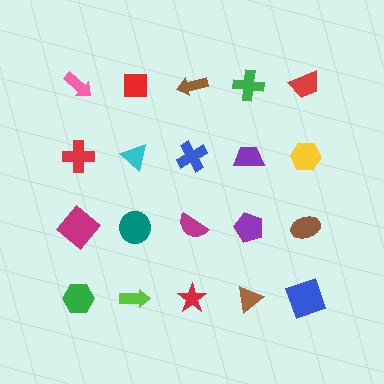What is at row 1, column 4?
A green cross.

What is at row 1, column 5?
A red trapezoid.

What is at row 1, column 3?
A brown arrow.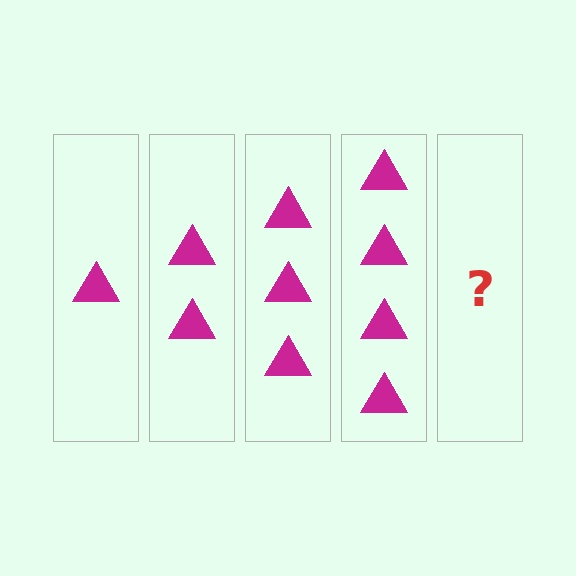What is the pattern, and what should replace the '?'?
The pattern is that each step adds one more triangle. The '?' should be 5 triangles.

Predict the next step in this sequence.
The next step is 5 triangles.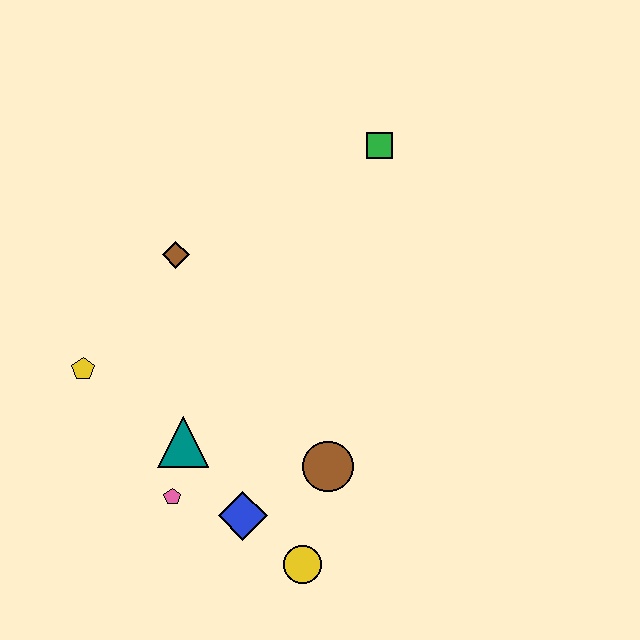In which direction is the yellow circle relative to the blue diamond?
The yellow circle is to the right of the blue diamond.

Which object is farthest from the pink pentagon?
The green square is farthest from the pink pentagon.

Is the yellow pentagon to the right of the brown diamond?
No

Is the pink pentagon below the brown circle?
Yes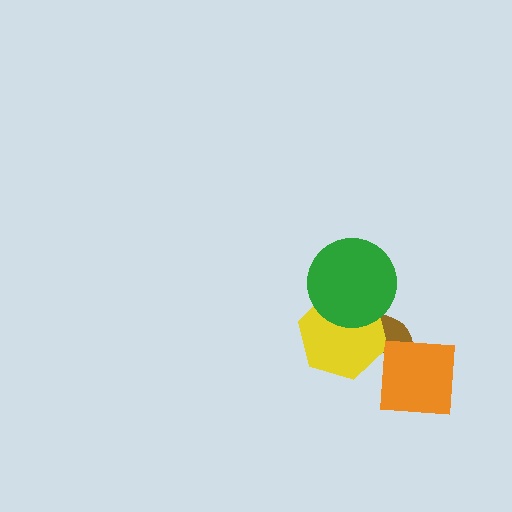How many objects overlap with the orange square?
1 object overlaps with the orange square.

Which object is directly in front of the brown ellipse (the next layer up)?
The yellow hexagon is directly in front of the brown ellipse.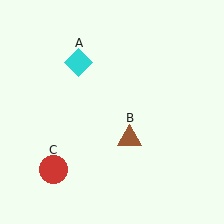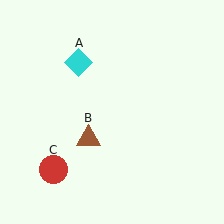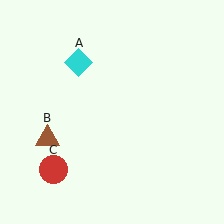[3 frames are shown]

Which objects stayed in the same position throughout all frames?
Cyan diamond (object A) and red circle (object C) remained stationary.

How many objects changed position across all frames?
1 object changed position: brown triangle (object B).